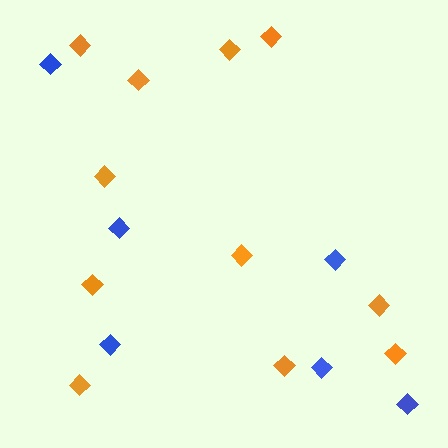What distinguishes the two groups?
There are 2 groups: one group of orange diamonds (11) and one group of blue diamonds (6).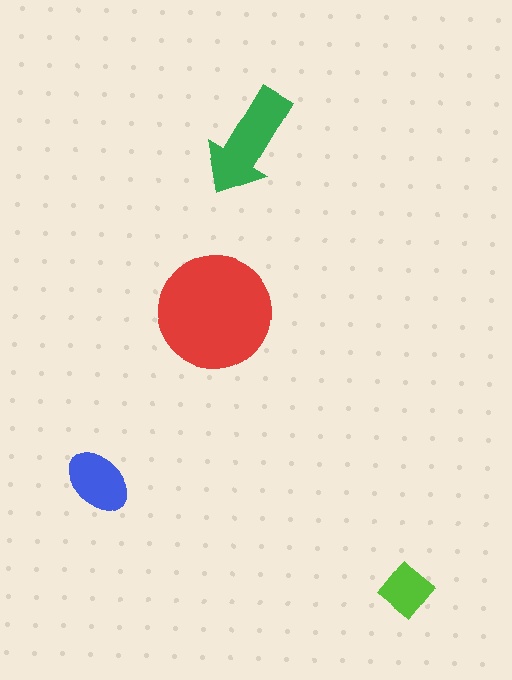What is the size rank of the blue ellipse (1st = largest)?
3rd.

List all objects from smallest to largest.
The lime diamond, the blue ellipse, the green arrow, the red circle.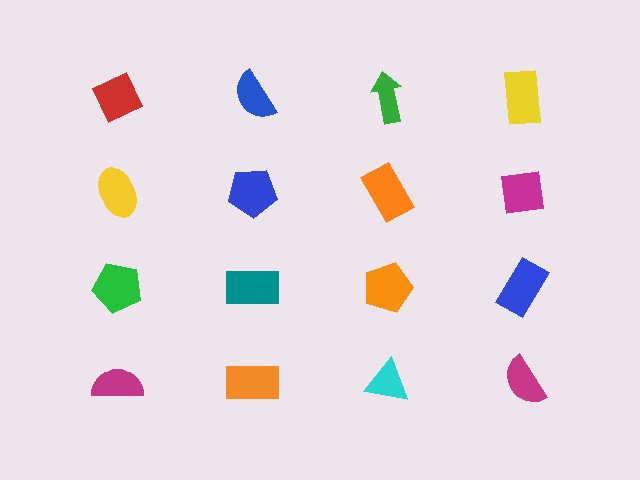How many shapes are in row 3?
4 shapes.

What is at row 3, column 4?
A blue rectangle.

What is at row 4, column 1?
A magenta semicircle.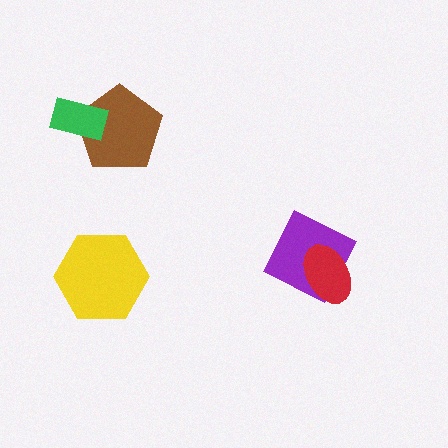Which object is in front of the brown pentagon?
The green rectangle is in front of the brown pentagon.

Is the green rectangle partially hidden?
No, no other shape covers it.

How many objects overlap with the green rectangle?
1 object overlaps with the green rectangle.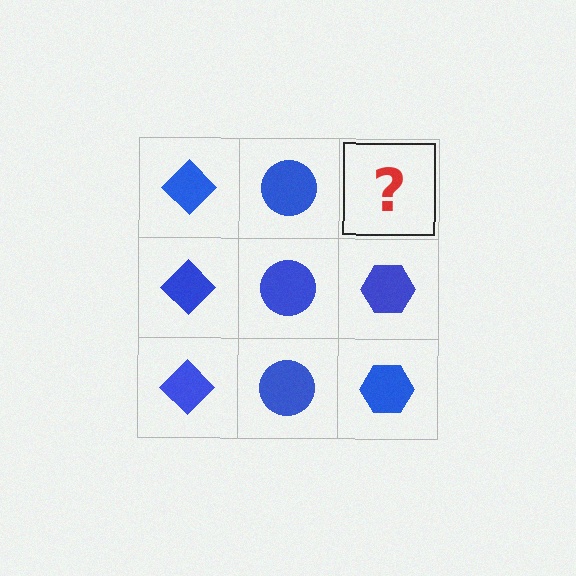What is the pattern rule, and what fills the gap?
The rule is that each column has a consistent shape. The gap should be filled with a blue hexagon.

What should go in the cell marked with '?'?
The missing cell should contain a blue hexagon.